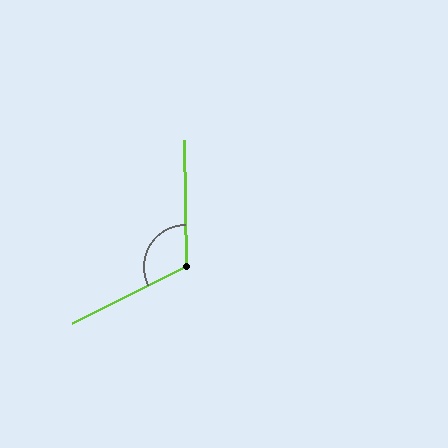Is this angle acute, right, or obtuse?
It is obtuse.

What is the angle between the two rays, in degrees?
Approximately 116 degrees.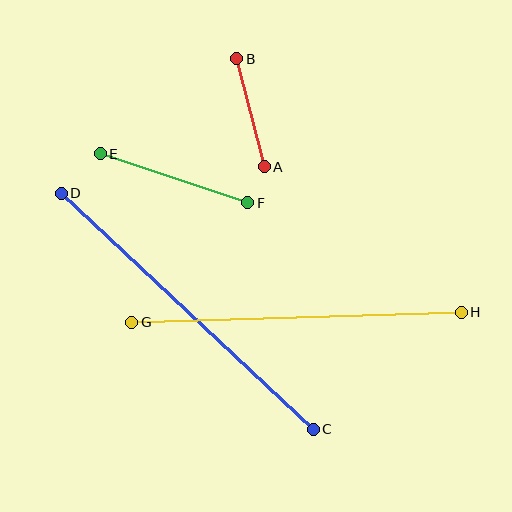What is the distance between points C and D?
The distance is approximately 345 pixels.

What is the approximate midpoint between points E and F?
The midpoint is at approximately (174, 178) pixels.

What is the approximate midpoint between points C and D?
The midpoint is at approximately (187, 311) pixels.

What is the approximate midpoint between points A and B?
The midpoint is at approximately (250, 113) pixels.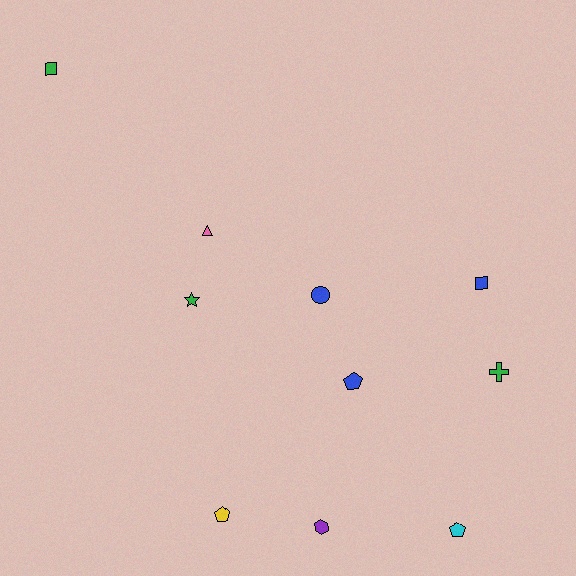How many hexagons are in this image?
There is 1 hexagon.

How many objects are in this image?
There are 10 objects.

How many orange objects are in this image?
There are no orange objects.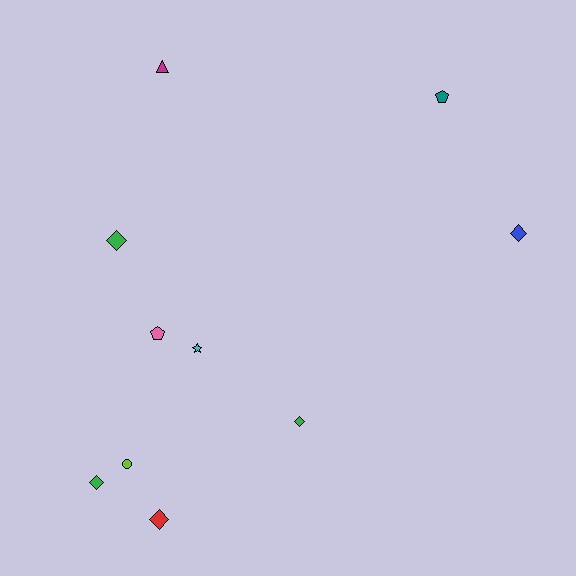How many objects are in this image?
There are 10 objects.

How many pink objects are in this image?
There is 1 pink object.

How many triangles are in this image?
There is 1 triangle.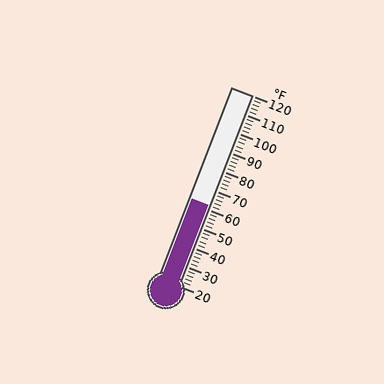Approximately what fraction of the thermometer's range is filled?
The thermometer is filled to approximately 40% of its range.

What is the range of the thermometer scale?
The thermometer scale ranges from 20°F to 120°F.